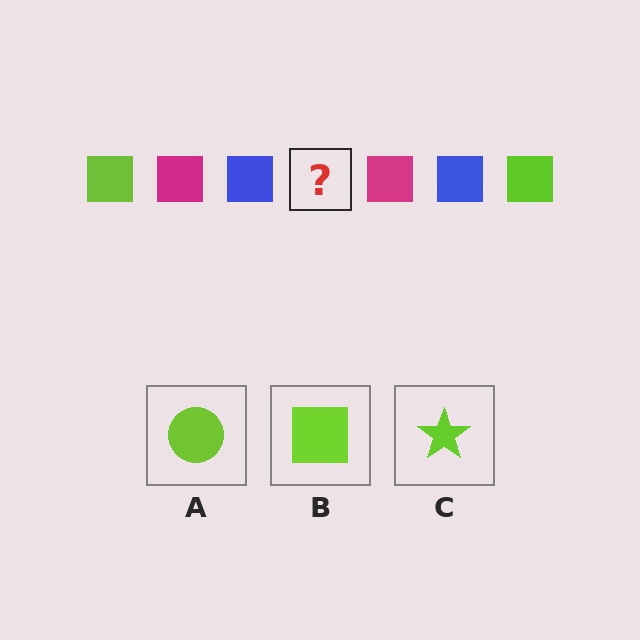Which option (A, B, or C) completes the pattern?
B.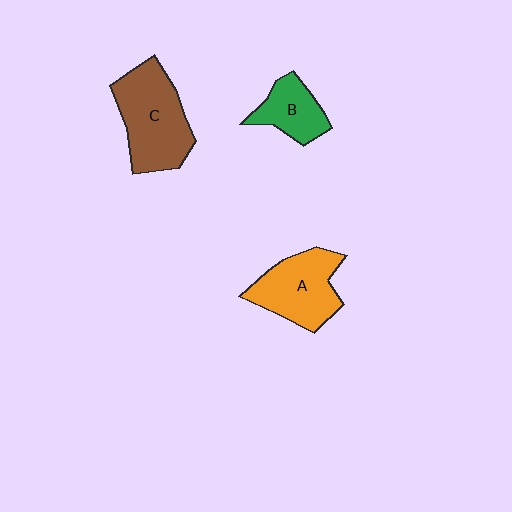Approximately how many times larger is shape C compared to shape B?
Approximately 1.9 times.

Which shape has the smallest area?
Shape B (green).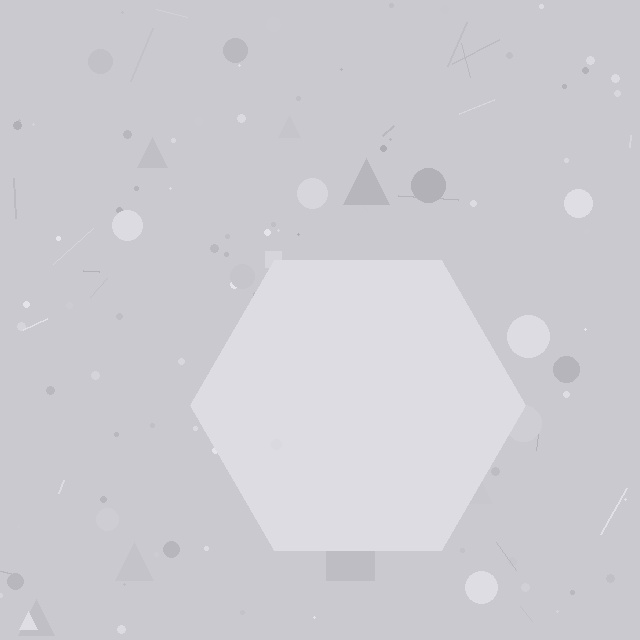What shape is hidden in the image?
A hexagon is hidden in the image.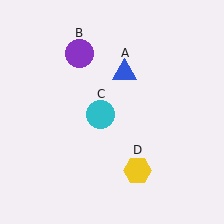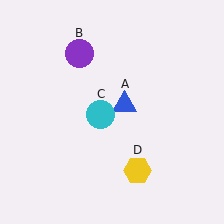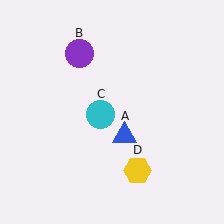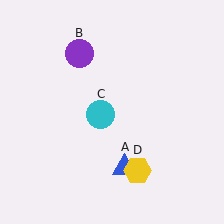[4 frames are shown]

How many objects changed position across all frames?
1 object changed position: blue triangle (object A).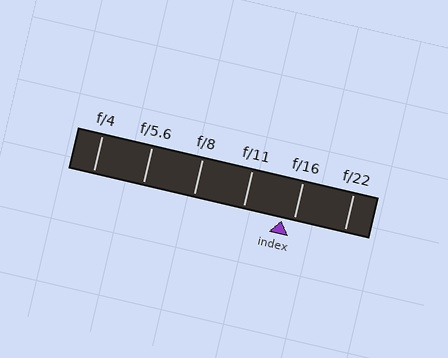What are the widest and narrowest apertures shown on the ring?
The widest aperture shown is f/4 and the narrowest is f/22.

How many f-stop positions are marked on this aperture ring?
There are 6 f-stop positions marked.